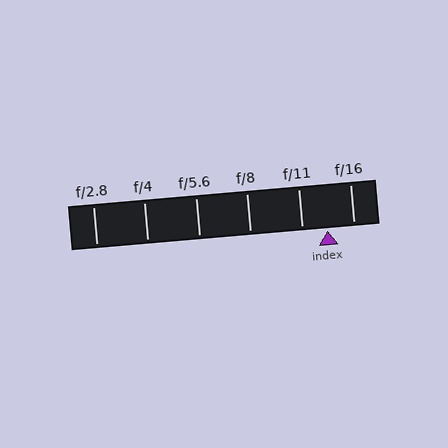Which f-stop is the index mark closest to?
The index mark is closest to f/11.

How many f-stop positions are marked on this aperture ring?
There are 6 f-stop positions marked.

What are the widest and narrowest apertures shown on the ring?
The widest aperture shown is f/2.8 and the narrowest is f/16.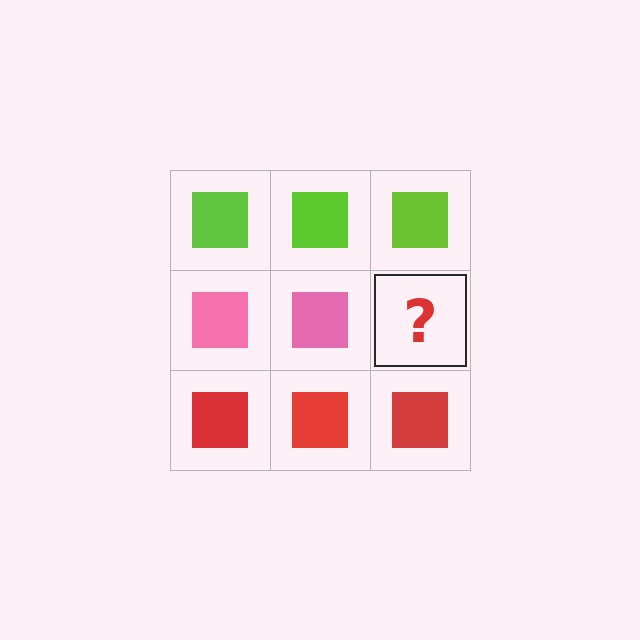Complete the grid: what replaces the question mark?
The question mark should be replaced with a pink square.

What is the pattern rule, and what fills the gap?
The rule is that each row has a consistent color. The gap should be filled with a pink square.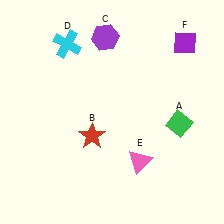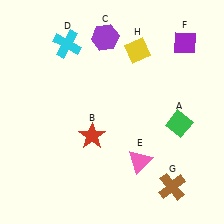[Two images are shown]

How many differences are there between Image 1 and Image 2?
There are 2 differences between the two images.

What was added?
A brown cross (G), a yellow diamond (H) were added in Image 2.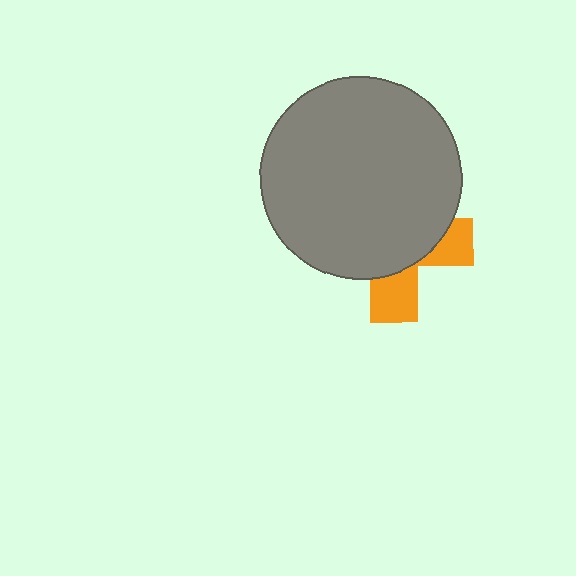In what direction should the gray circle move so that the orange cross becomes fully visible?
The gray circle should move up. That is the shortest direction to clear the overlap and leave the orange cross fully visible.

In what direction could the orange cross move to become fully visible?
The orange cross could move down. That would shift it out from behind the gray circle entirely.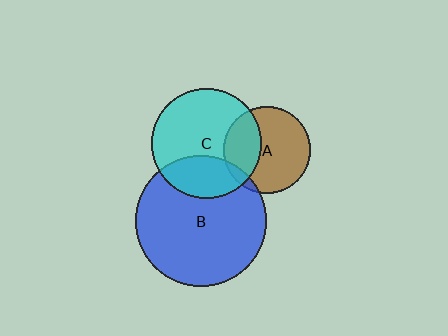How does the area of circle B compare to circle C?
Approximately 1.4 times.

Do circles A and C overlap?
Yes.